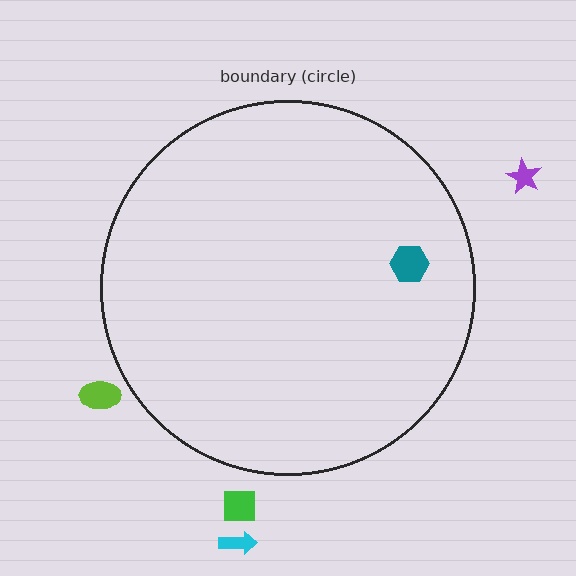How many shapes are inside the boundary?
1 inside, 4 outside.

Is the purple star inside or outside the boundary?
Outside.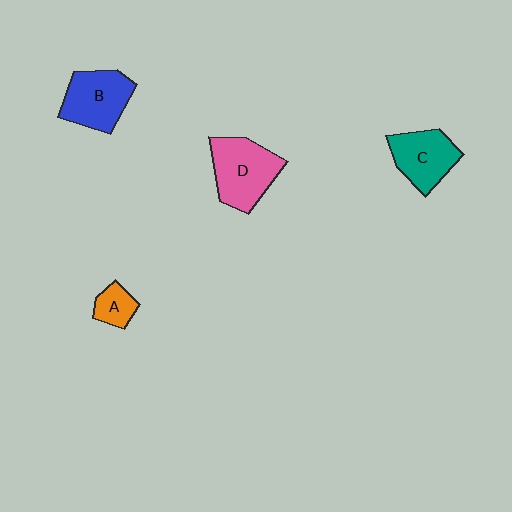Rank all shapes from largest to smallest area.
From largest to smallest: D (pink), B (blue), C (teal), A (orange).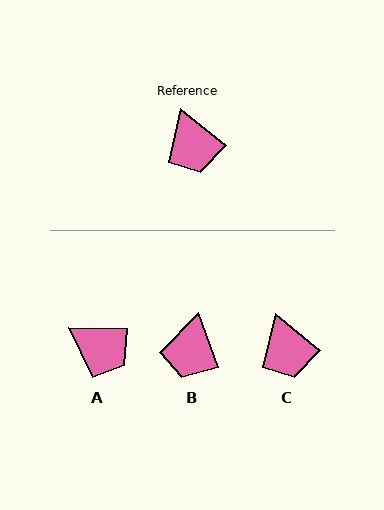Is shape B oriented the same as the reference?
No, it is off by about 31 degrees.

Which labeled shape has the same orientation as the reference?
C.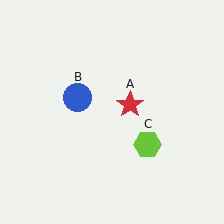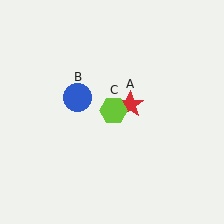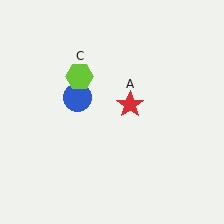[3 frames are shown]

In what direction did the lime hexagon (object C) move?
The lime hexagon (object C) moved up and to the left.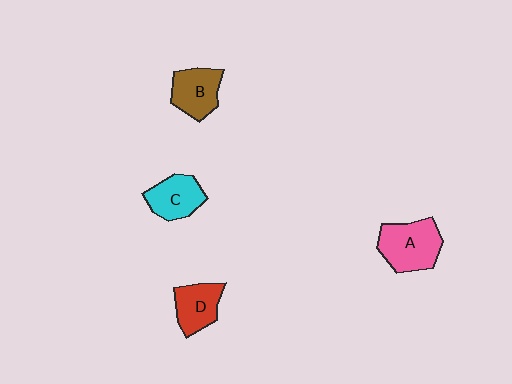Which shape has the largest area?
Shape A (pink).